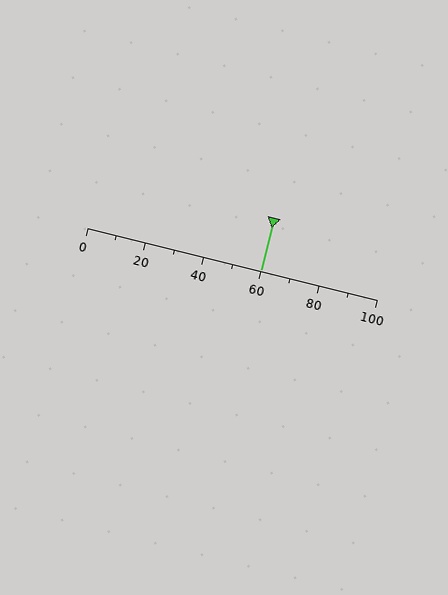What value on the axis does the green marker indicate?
The marker indicates approximately 60.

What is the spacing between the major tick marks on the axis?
The major ticks are spaced 20 apart.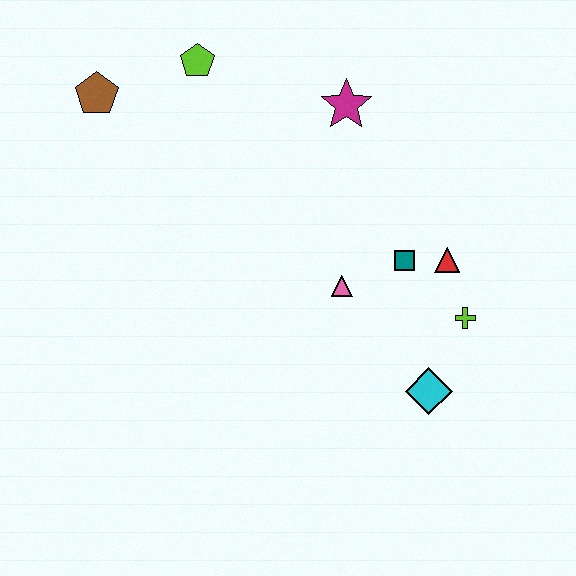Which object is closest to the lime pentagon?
The brown pentagon is closest to the lime pentagon.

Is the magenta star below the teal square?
No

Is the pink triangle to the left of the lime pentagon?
No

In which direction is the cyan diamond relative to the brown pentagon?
The cyan diamond is to the right of the brown pentagon.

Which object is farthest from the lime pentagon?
The cyan diamond is farthest from the lime pentagon.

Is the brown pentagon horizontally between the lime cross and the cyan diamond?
No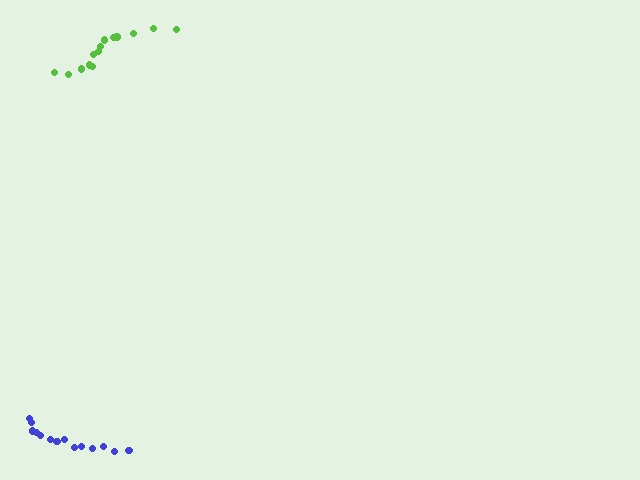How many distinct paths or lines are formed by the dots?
There are 2 distinct paths.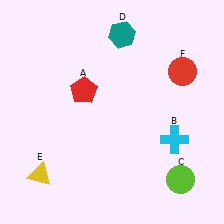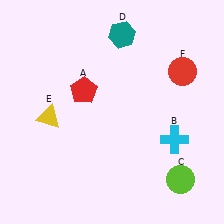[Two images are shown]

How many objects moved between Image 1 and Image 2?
1 object moved between the two images.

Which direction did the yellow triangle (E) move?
The yellow triangle (E) moved up.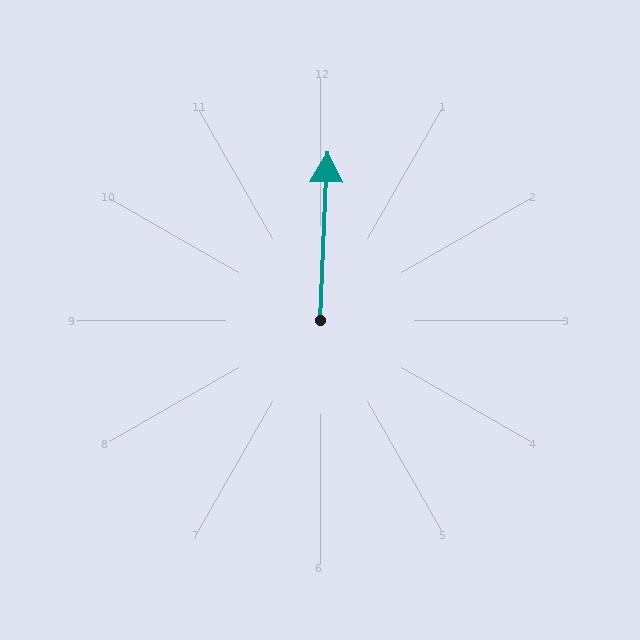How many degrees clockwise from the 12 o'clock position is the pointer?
Approximately 2 degrees.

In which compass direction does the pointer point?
North.